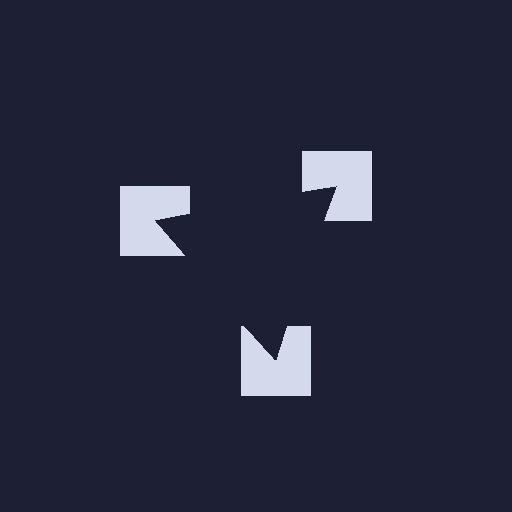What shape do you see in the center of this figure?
An illusory triangle — its edges are inferred from the aligned wedge cuts in the notched squares, not physically drawn.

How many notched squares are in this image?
There are 3 — one at each vertex of the illusory triangle.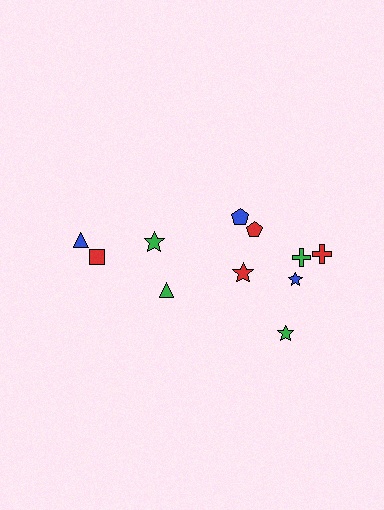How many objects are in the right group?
There are 7 objects.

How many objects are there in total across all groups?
There are 11 objects.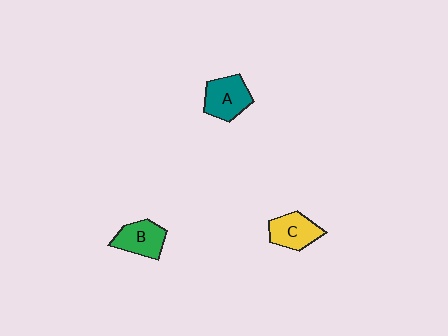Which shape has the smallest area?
Shape C (yellow).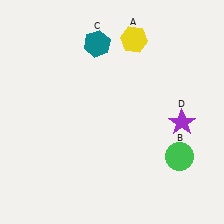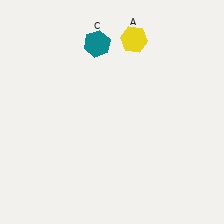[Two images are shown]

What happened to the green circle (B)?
The green circle (B) was removed in Image 2. It was in the bottom-right area of Image 1.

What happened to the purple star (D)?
The purple star (D) was removed in Image 2. It was in the bottom-right area of Image 1.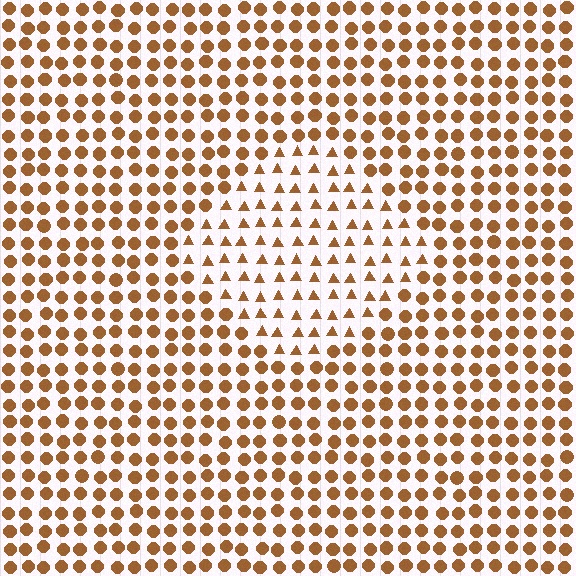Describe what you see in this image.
The image is filled with small brown elements arranged in a uniform grid. A diamond-shaped region contains triangles, while the surrounding area contains circles. The boundary is defined purely by the change in element shape.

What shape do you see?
I see a diamond.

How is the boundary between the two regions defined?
The boundary is defined by a change in element shape: triangles inside vs. circles outside. All elements share the same color and spacing.